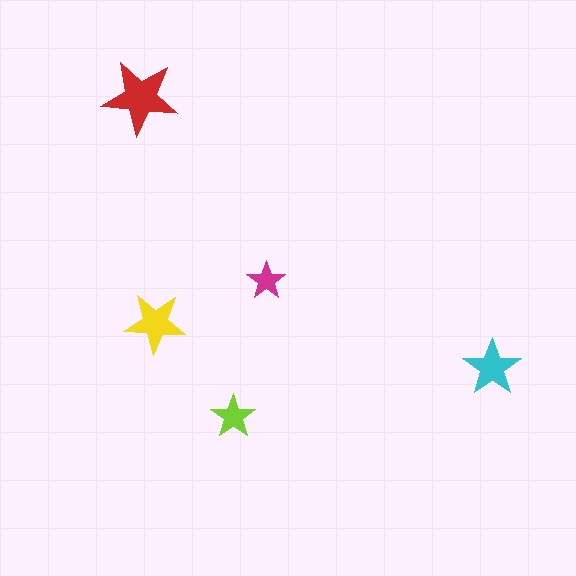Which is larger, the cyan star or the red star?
The red one.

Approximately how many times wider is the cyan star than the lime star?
About 1.5 times wider.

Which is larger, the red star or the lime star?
The red one.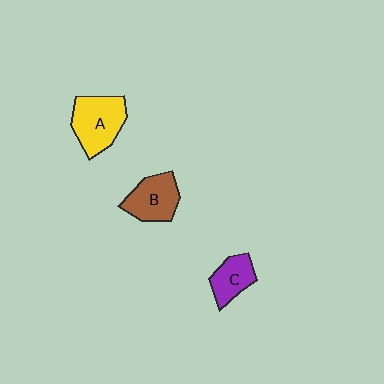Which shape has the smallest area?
Shape C (purple).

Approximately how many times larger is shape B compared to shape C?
Approximately 1.3 times.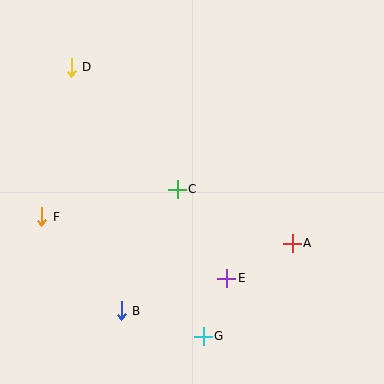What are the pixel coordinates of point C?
Point C is at (177, 189).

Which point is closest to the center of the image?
Point C at (177, 189) is closest to the center.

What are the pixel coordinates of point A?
Point A is at (292, 243).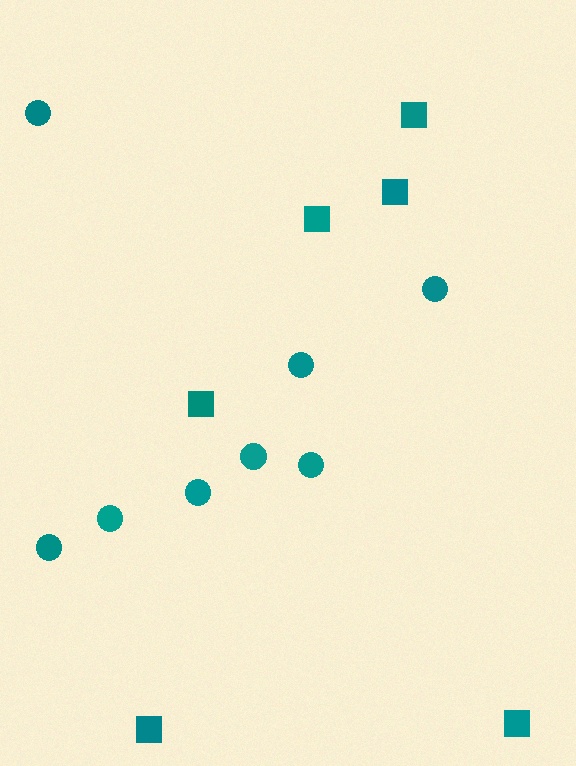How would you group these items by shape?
There are 2 groups: one group of squares (6) and one group of circles (8).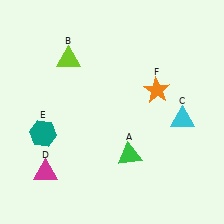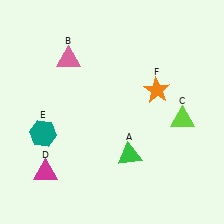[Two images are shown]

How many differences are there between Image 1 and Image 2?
There are 2 differences between the two images.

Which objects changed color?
B changed from lime to pink. C changed from cyan to lime.